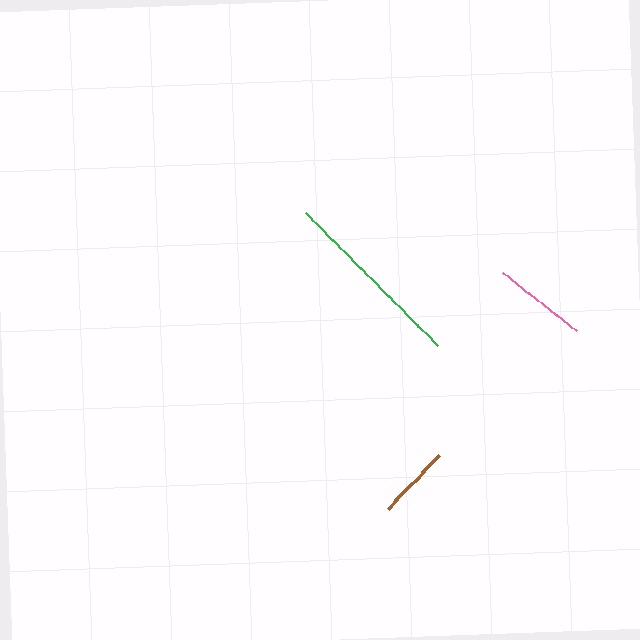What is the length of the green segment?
The green segment is approximately 187 pixels long.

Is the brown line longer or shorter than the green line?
The green line is longer than the brown line.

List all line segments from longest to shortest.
From longest to shortest: green, pink, brown.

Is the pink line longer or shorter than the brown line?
The pink line is longer than the brown line.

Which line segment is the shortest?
The brown line is the shortest at approximately 74 pixels.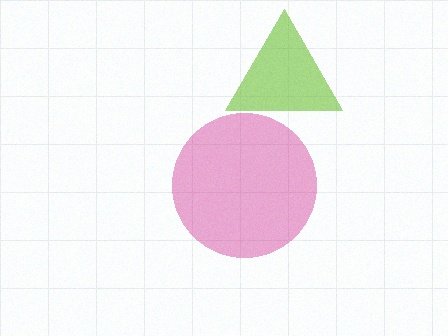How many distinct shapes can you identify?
There are 2 distinct shapes: a lime triangle, a magenta circle.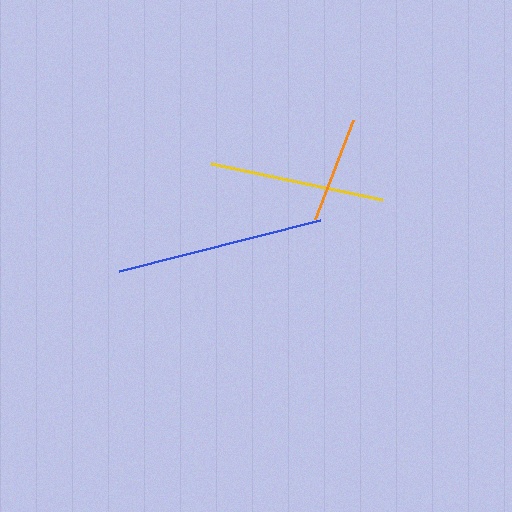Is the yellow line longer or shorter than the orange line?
The yellow line is longer than the orange line.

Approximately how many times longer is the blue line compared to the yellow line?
The blue line is approximately 1.2 times the length of the yellow line.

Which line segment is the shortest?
The orange line is the shortest at approximately 106 pixels.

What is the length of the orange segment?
The orange segment is approximately 106 pixels long.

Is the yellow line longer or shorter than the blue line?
The blue line is longer than the yellow line.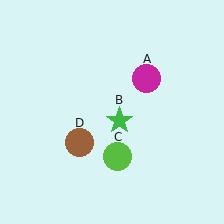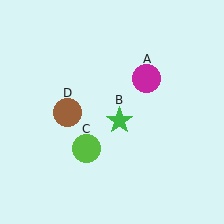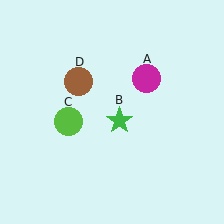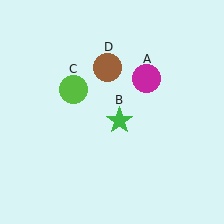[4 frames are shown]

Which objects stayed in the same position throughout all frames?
Magenta circle (object A) and green star (object B) remained stationary.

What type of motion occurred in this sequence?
The lime circle (object C), brown circle (object D) rotated clockwise around the center of the scene.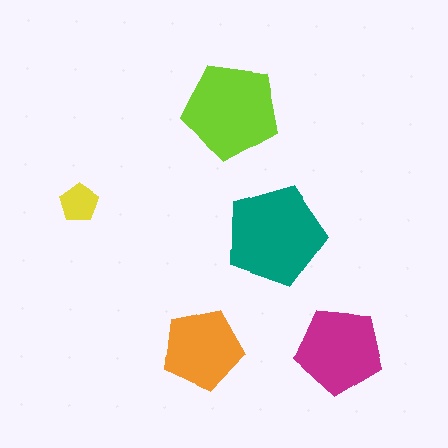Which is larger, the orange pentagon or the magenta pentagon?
The magenta one.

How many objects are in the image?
There are 5 objects in the image.